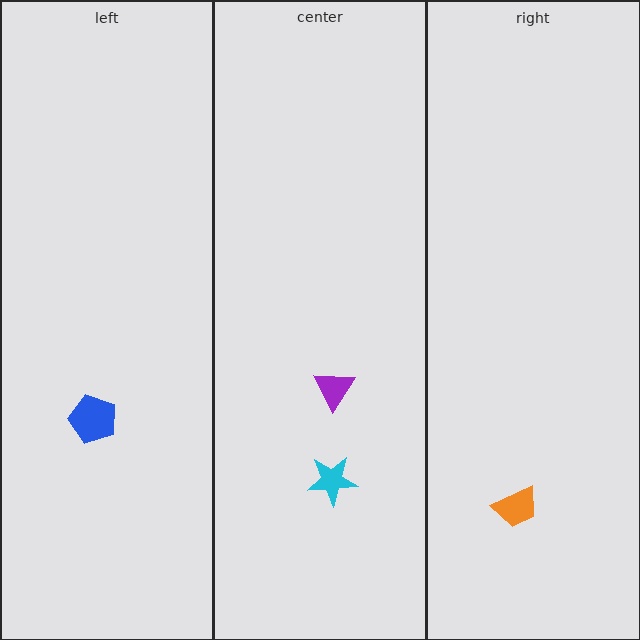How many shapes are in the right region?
1.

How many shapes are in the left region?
1.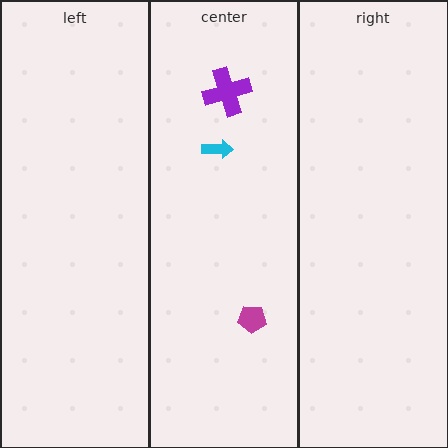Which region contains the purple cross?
The center region.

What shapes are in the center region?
The purple cross, the magenta pentagon, the cyan arrow.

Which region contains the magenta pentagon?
The center region.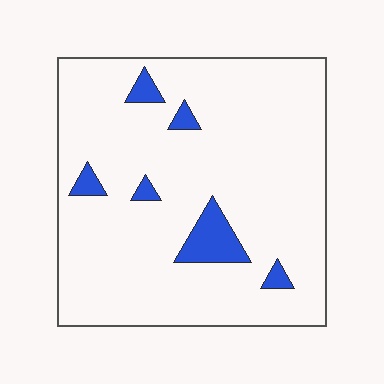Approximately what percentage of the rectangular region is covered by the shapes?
Approximately 10%.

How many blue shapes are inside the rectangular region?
6.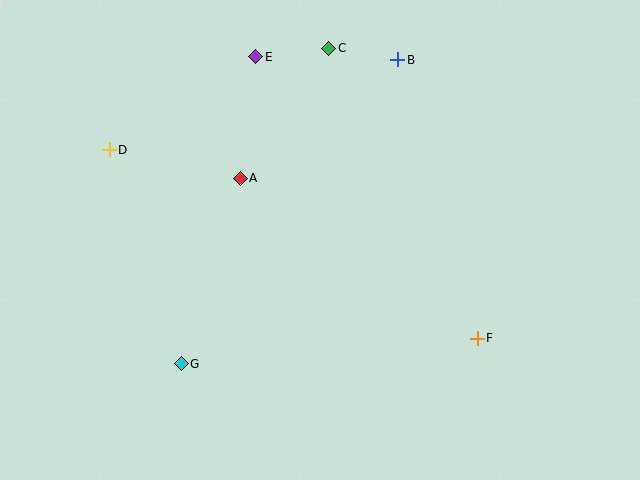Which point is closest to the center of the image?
Point A at (240, 178) is closest to the center.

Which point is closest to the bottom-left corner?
Point G is closest to the bottom-left corner.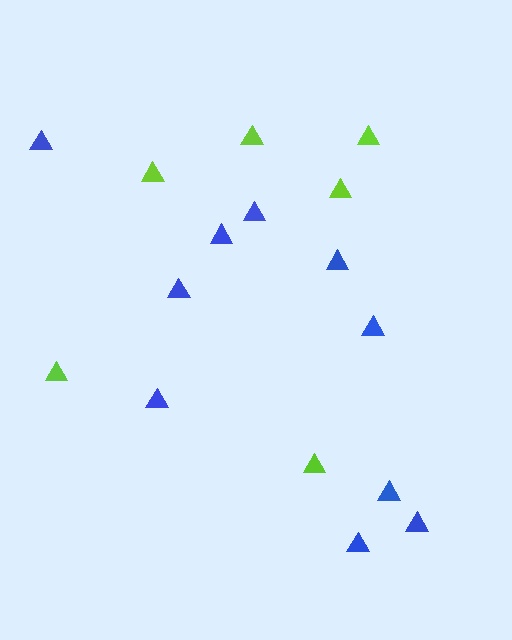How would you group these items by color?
There are 2 groups: one group of lime triangles (6) and one group of blue triangles (10).